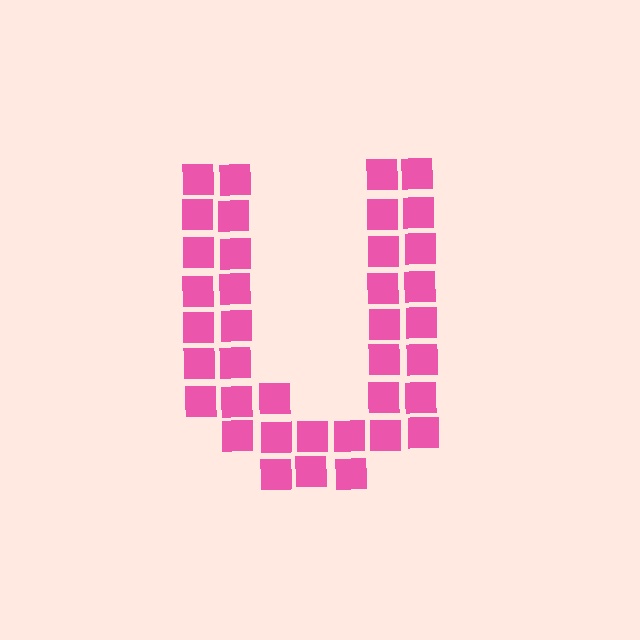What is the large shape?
The large shape is the letter U.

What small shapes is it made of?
It is made of small squares.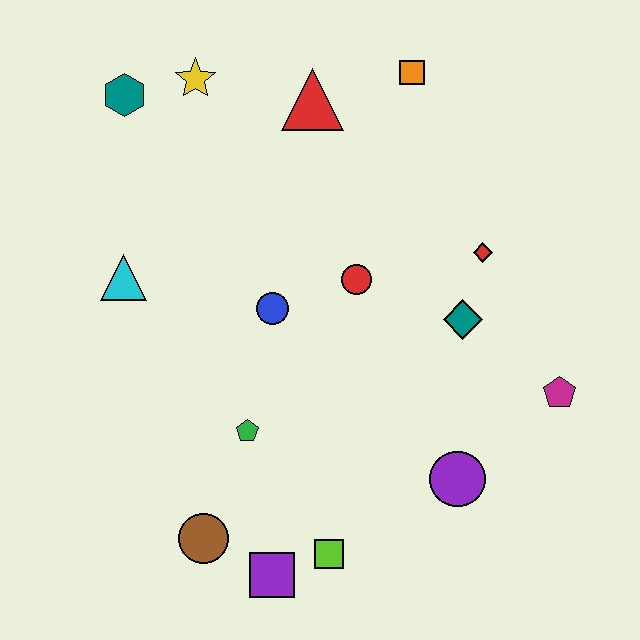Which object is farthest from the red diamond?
The brown circle is farthest from the red diamond.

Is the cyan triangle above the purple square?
Yes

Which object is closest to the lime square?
The purple square is closest to the lime square.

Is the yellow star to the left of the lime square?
Yes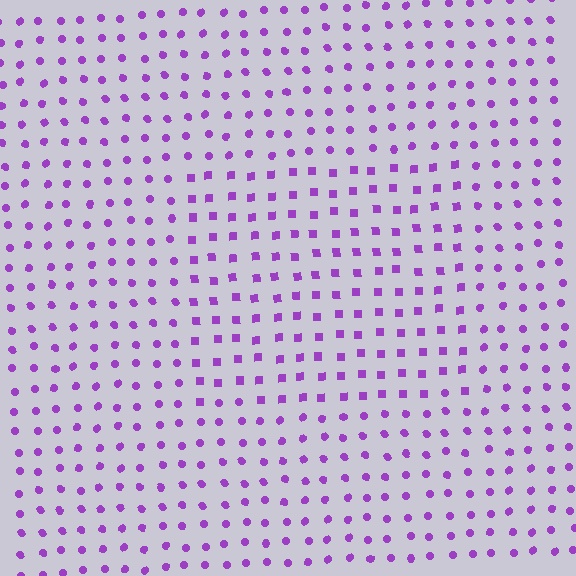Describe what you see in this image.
The image is filled with small purple elements arranged in a uniform grid. A rectangle-shaped region contains squares, while the surrounding area contains circles. The boundary is defined purely by the change in element shape.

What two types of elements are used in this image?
The image uses squares inside the rectangle region and circles outside it.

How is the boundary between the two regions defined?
The boundary is defined by a change in element shape: squares inside vs. circles outside. All elements share the same color and spacing.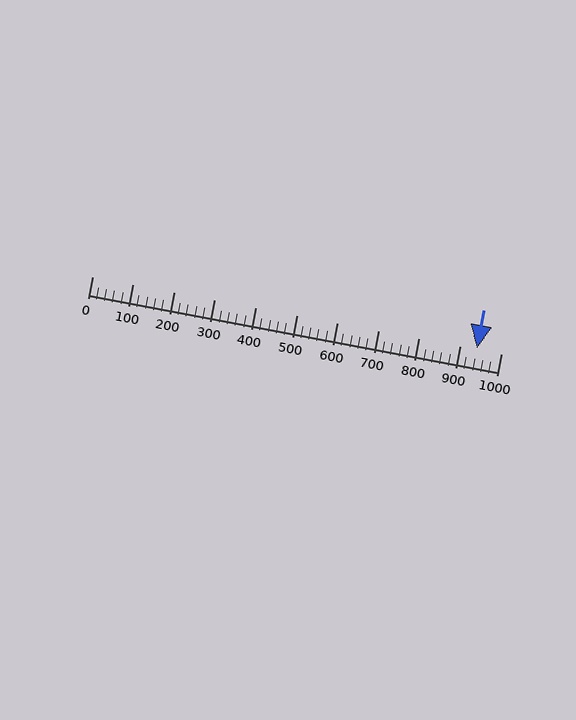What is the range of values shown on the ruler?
The ruler shows values from 0 to 1000.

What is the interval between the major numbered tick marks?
The major tick marks are spaced 100 units apart.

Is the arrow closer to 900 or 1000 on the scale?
The arrow is closer to 900.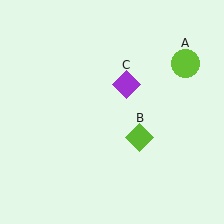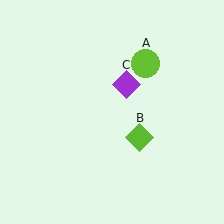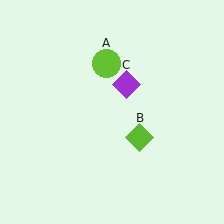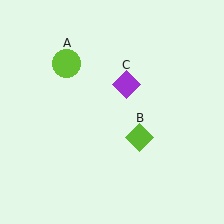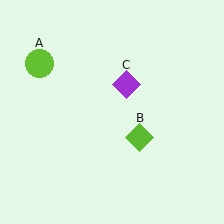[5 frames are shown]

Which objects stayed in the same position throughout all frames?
Lime diamond (object B) and purple diamond (object C) remained stationary.